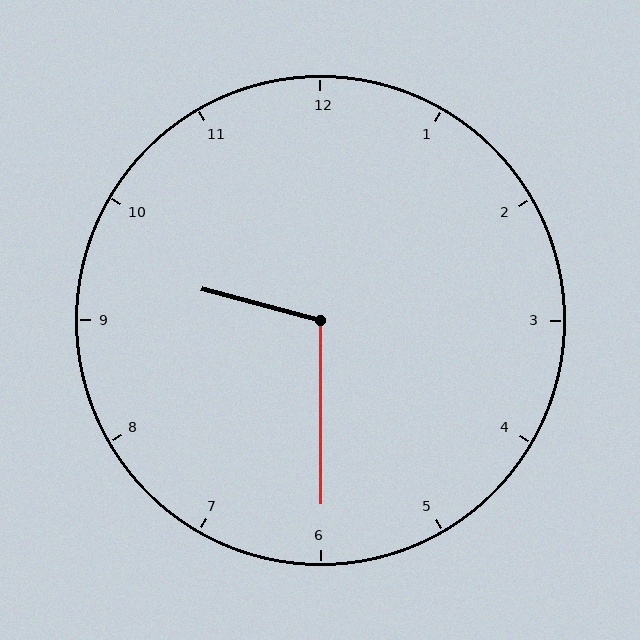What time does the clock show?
9:30.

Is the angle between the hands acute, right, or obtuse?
It is obtuse.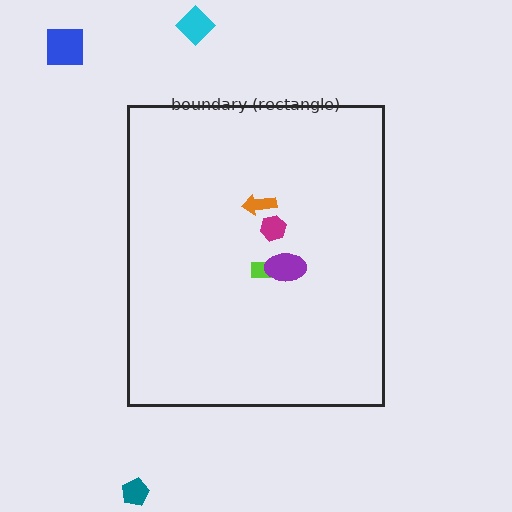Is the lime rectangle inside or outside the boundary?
Inside.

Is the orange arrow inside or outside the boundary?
Inside.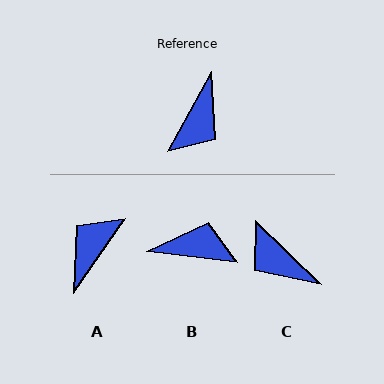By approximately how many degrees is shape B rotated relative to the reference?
Approximately 113 degrees counter-clockwise.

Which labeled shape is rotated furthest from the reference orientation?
A, about 175 degrees away.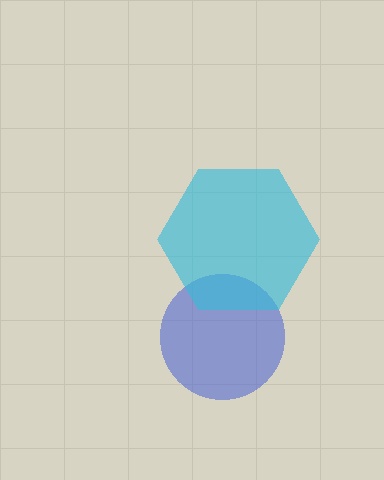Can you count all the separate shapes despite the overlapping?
Yes, there are 2 separate shapes.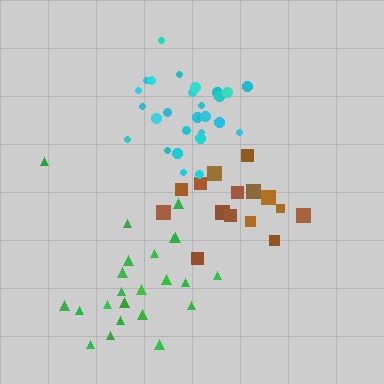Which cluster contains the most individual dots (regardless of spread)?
Cyan (30).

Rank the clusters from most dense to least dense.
cyan, brown, green.